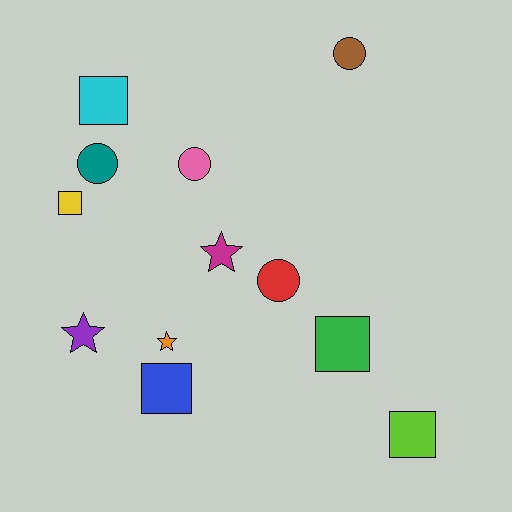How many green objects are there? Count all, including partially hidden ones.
There is 1 green object.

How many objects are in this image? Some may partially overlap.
There are 12 objects.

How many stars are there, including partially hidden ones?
There are 3 stars.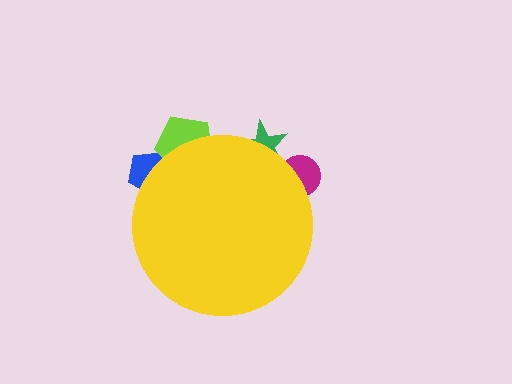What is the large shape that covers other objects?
A yellow circle.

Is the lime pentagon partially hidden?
Yes, the lime pentagon is partially hidden behind the yellow circle.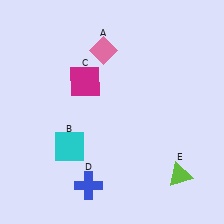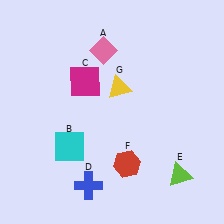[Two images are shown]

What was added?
A red hexagon (F), a yellow triangle (G) were added in Image 2.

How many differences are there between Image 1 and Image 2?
There are 2 differences between the two images.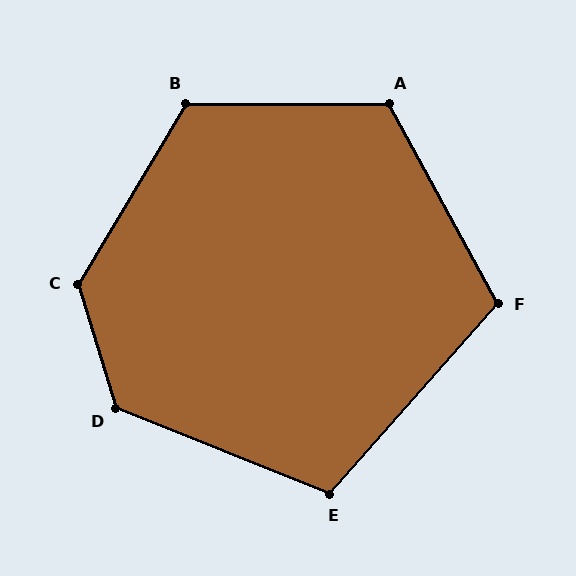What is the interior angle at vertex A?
Approximately 118 degrees (obtuse).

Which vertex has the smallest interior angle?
E, at approximately 110 degrees.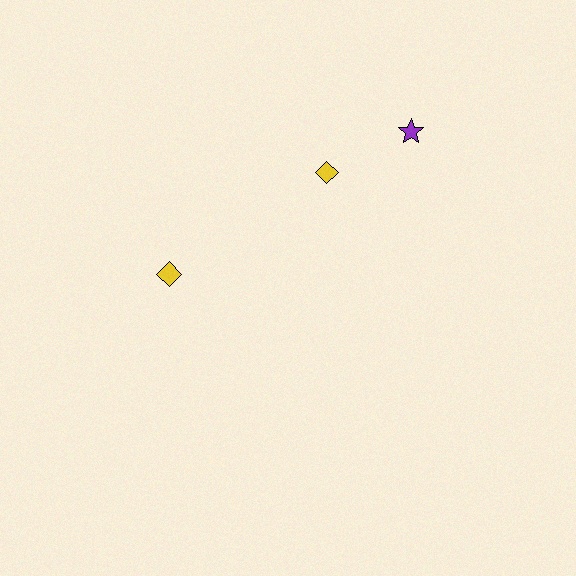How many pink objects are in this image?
There are no pink objects.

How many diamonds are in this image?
There are 2 diamonds.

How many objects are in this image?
There are 3 objects.